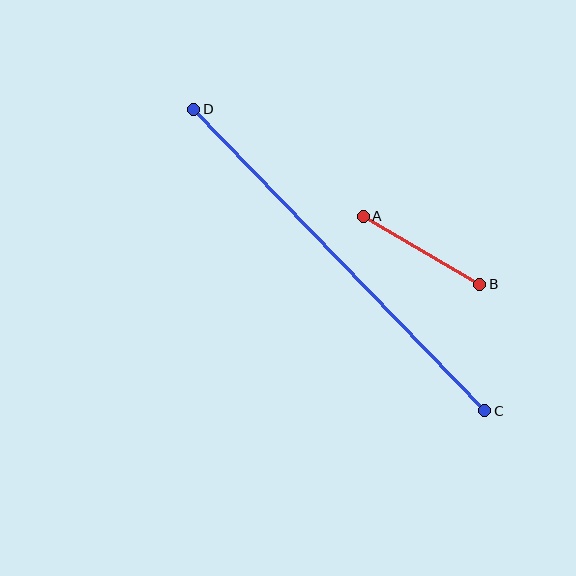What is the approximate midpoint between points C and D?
The midpoint is at approximately (339, 260) pixels.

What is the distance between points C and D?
The distance is approximately 419 pixels.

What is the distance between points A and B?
The distance is approximately 135 pixels.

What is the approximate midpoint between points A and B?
The midpoint is at approximately (422, 250) pixels.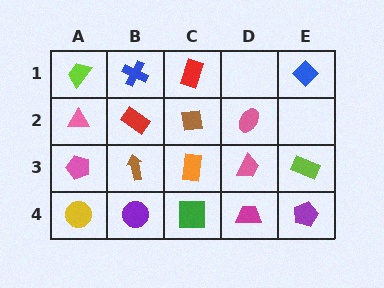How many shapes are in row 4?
5 shapes.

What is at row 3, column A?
A pink pentagon.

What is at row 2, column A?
A pink triangle.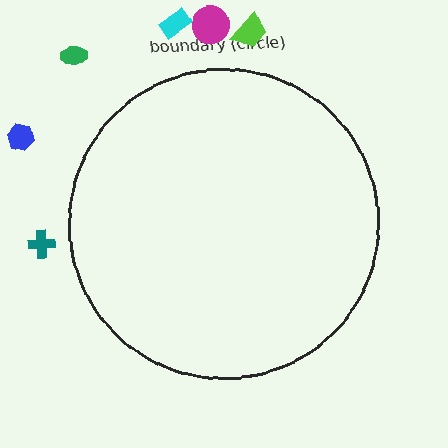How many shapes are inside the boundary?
0 inside, 6 outside.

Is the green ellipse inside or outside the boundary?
Outside.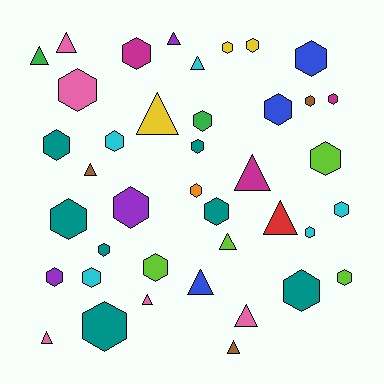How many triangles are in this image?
There are 14 triangles.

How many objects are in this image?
There are 40 objects.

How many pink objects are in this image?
There are 5 pink objects.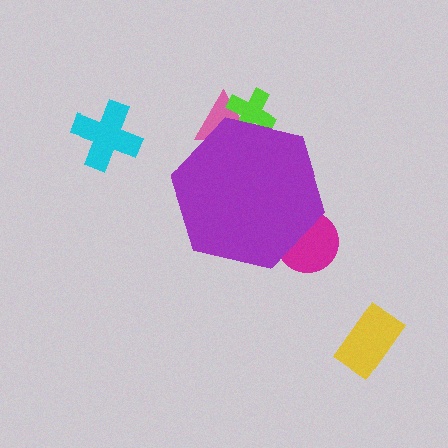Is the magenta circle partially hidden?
Yes, the magenta circle is partially hidden behind the purple hexagon.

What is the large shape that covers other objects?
A purple hexagon.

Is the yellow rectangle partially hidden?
No, the yellow rectangle is fully visible.